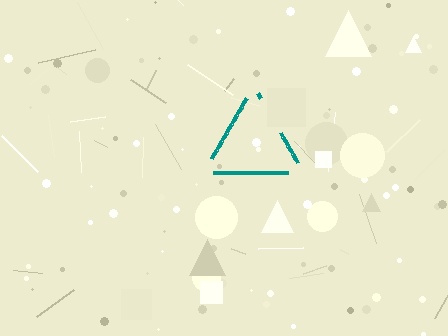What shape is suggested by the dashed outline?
The dashed outline suggests a triangle.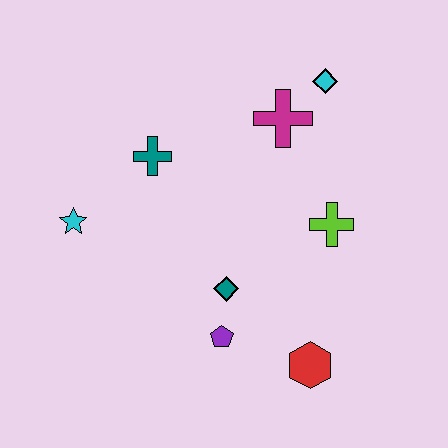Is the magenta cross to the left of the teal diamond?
No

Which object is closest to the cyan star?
The teal cross is closest to the cyan star.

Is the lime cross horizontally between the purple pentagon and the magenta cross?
No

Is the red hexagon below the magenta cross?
Yes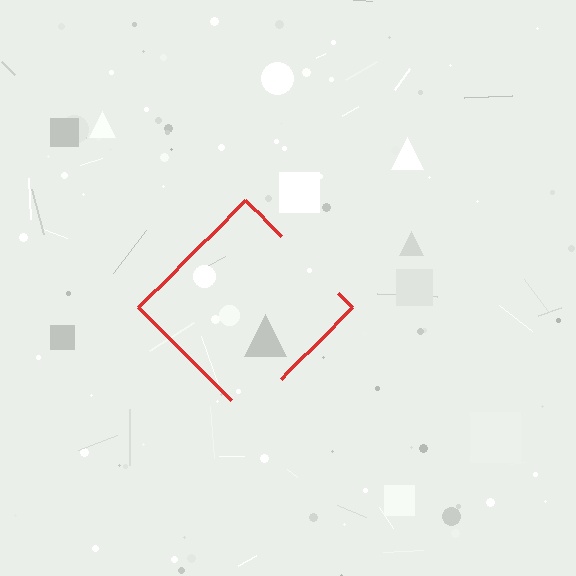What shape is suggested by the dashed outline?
The dashed outline suggests a diamond.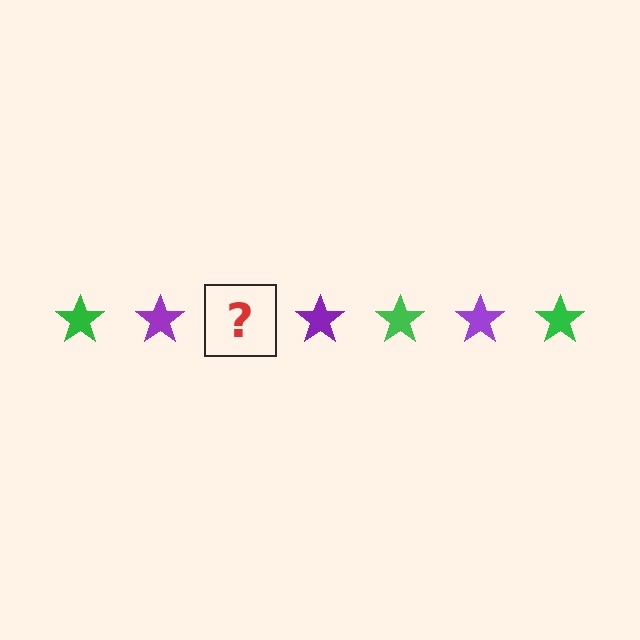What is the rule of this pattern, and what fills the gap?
The rule is that the pattern cycles through green, purple stars. The gap should be filled with a green star.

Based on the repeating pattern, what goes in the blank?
The blank should be a green star.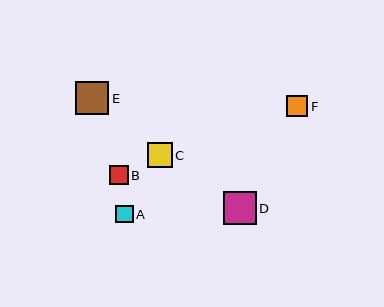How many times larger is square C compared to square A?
Square C is approximately 1.4 times the size of square A.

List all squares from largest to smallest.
From largest to smallest: E, D, C, F, B, A.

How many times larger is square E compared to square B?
Square E is approximately 1.8 times the size of square B.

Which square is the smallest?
Square A is the smallest with a size of approximately 18 pixels.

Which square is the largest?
Square E is the largest with a size of approximately 33 pixels.